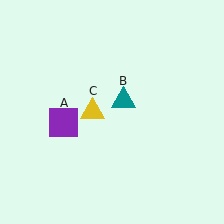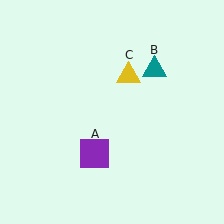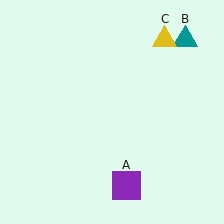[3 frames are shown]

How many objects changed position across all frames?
3 objects changed position: purple square (object A), teal triangle (object B), yellow triangle (object C).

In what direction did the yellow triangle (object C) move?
The yellow triangle (object C) moved up and to the right.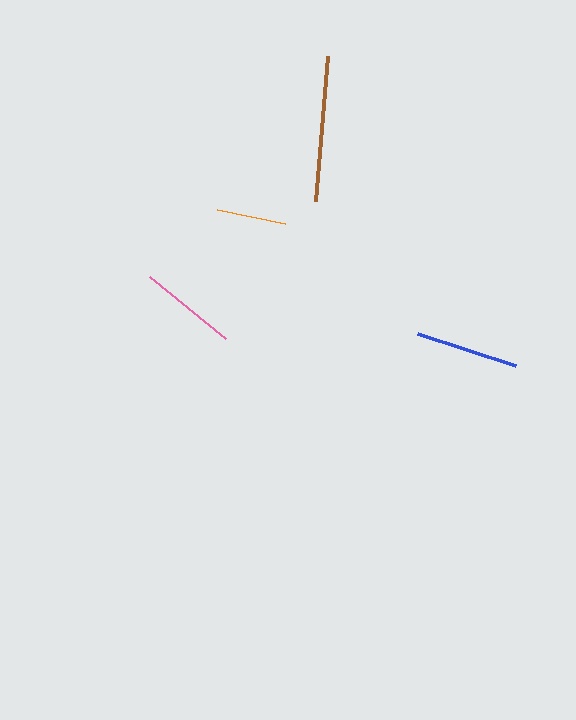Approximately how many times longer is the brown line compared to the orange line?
The brown line is approximately 2.1 times the length of the orange line.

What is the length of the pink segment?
The pink segment is approximately 98 pixels long.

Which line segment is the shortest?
The orange line is the shortest at approximately 69 pixels.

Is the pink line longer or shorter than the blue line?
The blue line is longer than the pink line.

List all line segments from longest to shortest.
From longest to shortest: brown, blue, pink, orange.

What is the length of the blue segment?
The blue segment is approximately 102 pixels long.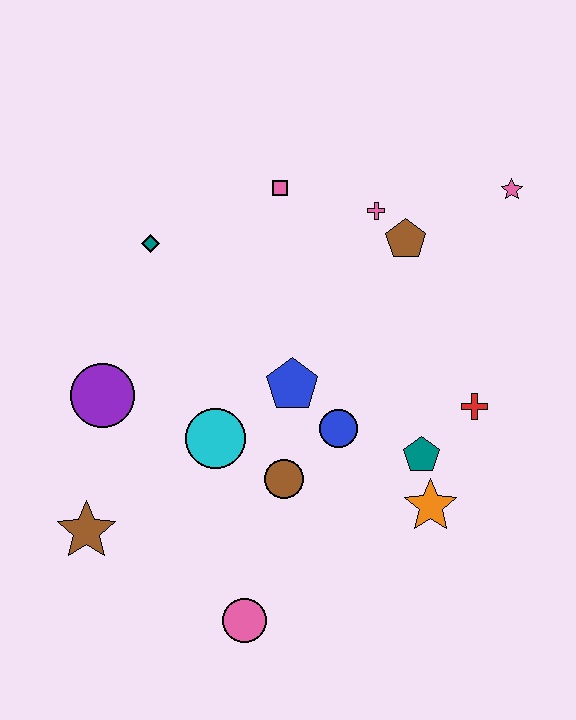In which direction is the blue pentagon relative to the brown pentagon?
The blue pentagon is below the brown pentagon.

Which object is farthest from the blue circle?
The pink star is farthest from the blue circle.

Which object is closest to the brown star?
The purple circle is closest to the brown star.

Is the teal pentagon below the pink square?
Yes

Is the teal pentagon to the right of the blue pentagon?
Yes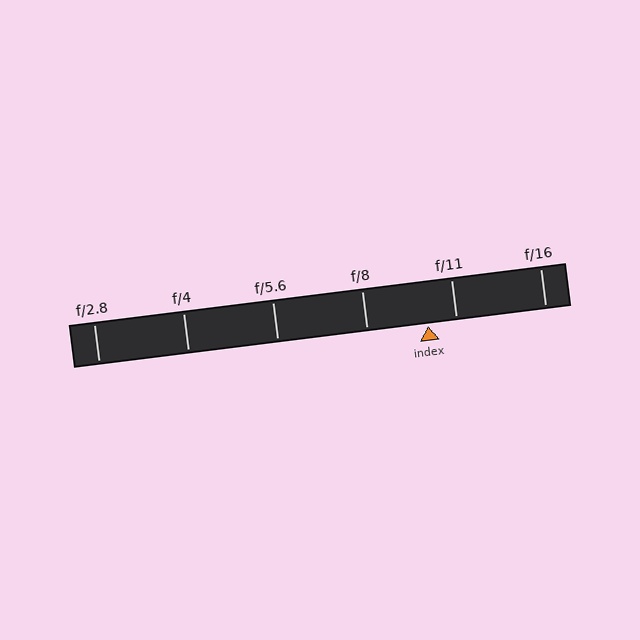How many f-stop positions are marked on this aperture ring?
There are 6 f-stop positions marked.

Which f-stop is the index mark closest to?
The index mark is closest to f/11.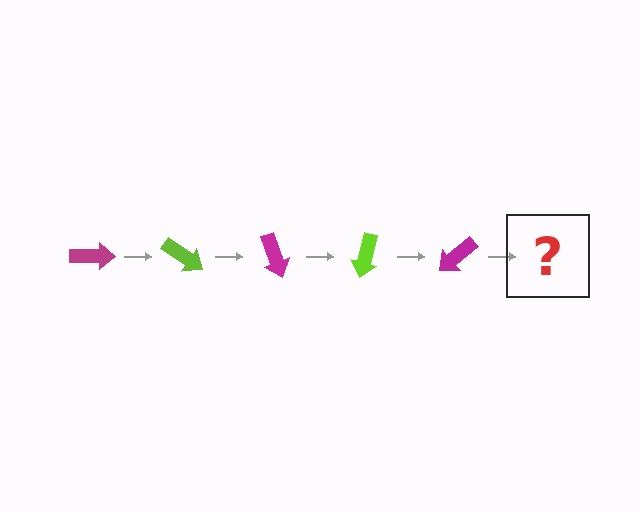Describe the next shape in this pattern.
It should be a lime arrow, rotated 175 degrees from the start.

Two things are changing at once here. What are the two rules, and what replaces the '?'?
The two rules are that it rotates 35 degrees each step and the color cycles through magenta and lime. The '?' should be a lime arrow, rotated 175 degrees from the start.